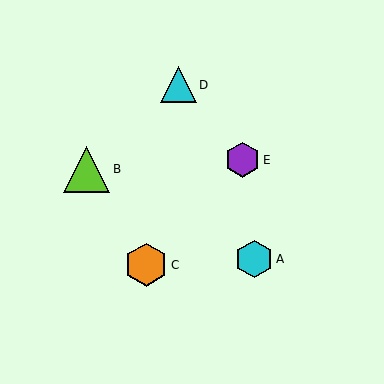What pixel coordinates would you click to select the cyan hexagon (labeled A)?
Click at (254, 259) to select the cyan hexagon A.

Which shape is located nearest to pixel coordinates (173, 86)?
The cyan triangle (labeled D) at (178, 85) is nearest to that location.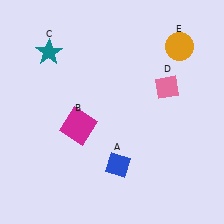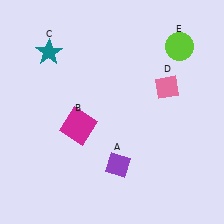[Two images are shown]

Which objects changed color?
A changed from blue to purple. E changed from orange to lime.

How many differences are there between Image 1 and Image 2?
There are 2 differences between the two images.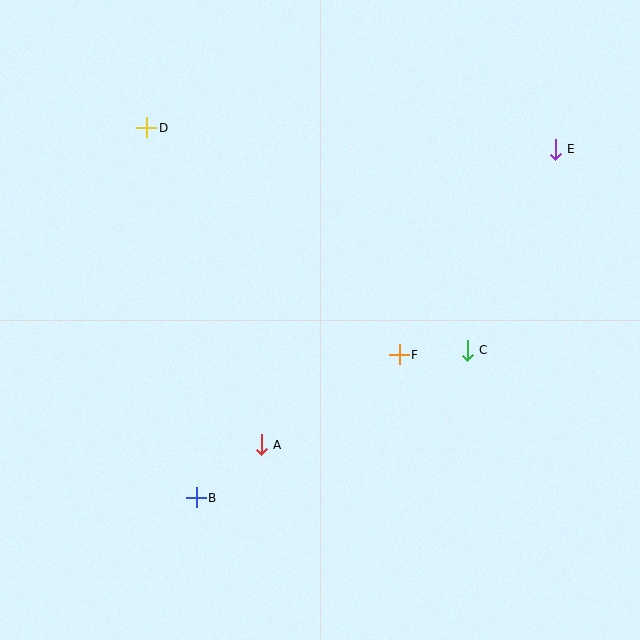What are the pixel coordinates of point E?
Point E is at (555, 149).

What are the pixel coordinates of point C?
Point C is at (467, 350).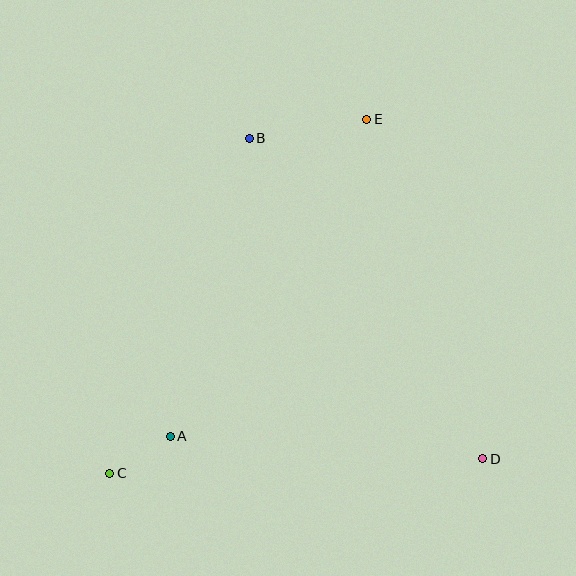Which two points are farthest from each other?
Points C and E are farthest from each other.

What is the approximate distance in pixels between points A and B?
The distance between A and B is approximately 308 pixels.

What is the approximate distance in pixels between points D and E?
The distance between D and E is approximately 359 pixels.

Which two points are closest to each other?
Points A and C are closest to each other.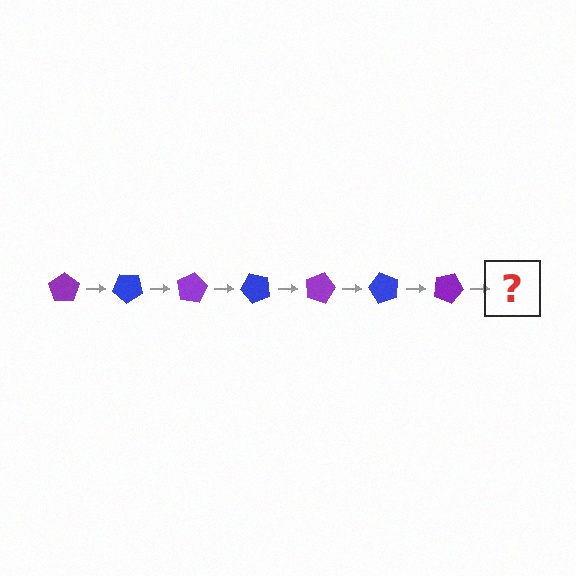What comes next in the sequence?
The next element should be a blue pentagon, rotated 280 degrees from the start.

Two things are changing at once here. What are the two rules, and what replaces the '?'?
The two rules are that it rotates 40 degrees each step and the color cycles through purple and blue. The '?' should be a blue pentagon, rotated 280 degrees from the start.